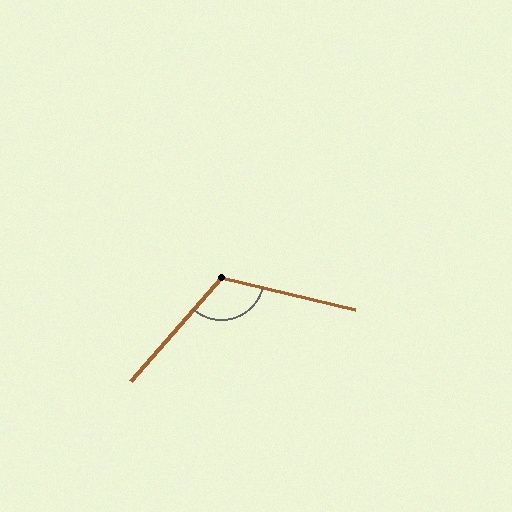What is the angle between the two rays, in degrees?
Approximately 118 degrees.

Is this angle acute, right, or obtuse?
It is obtuse.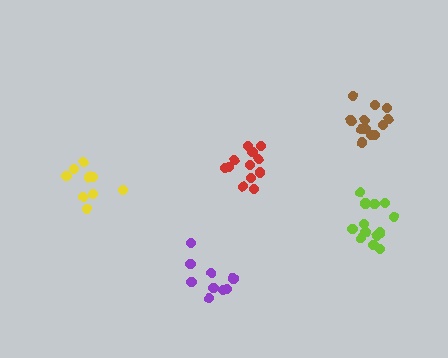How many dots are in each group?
Group 1: 9 dots, Group 2: 13 dots, Group 3: 12 dots, Group 4: 12 dots, Group 5: 9 dots (55 total).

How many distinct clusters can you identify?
There are 5 distinct clusters.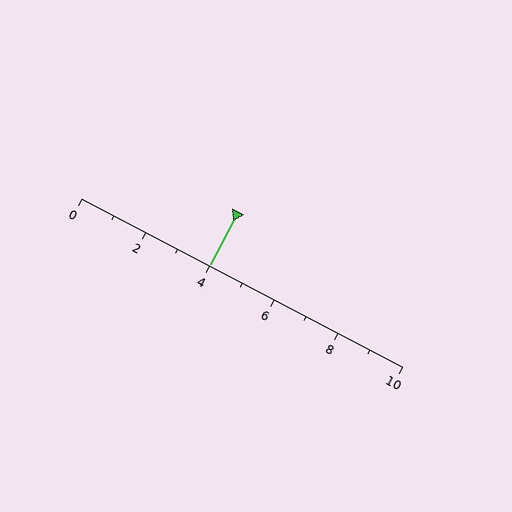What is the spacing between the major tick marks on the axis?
The major ticks are spaced 2 apart.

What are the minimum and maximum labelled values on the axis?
The axis runs from 0 to 10.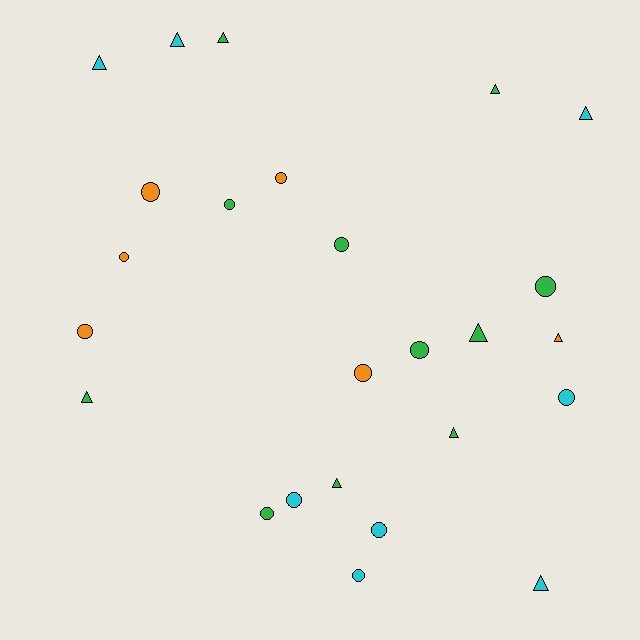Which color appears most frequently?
Green, with 11 objects.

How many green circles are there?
There are 5 green circles.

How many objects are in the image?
There are 25 objects.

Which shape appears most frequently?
Circle, with 14 objects.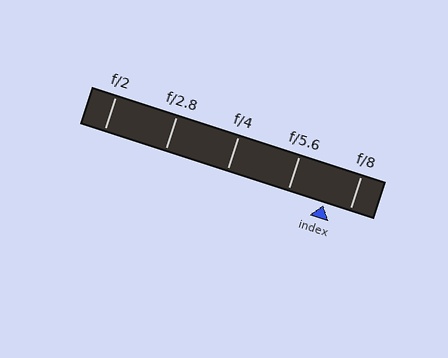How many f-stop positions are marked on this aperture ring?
There are 5 f-stop positions marked.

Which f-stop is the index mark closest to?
The index mark is closest to f/8.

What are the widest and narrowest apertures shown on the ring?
The widest aperture shown is f/2 and the narrowest is f/8.